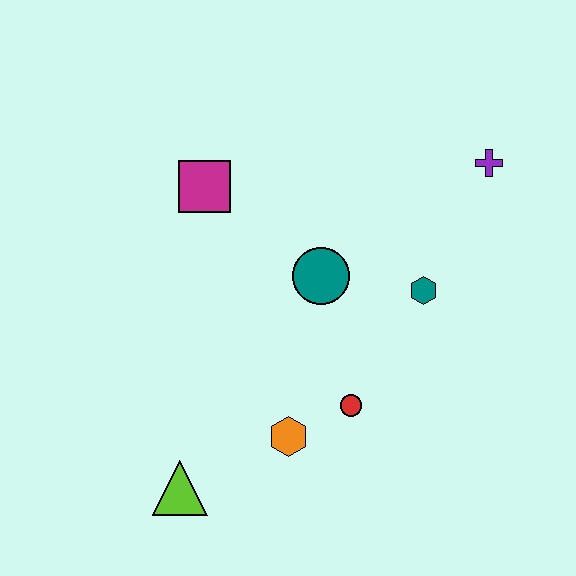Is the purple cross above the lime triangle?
Yes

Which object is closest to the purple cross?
The teal hexagon is closest to the purple cross.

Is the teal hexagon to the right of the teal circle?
Yes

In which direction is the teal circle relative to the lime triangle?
The teal circle is above the lime triangle.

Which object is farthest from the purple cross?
The lime triangle is farthest from the purple cross.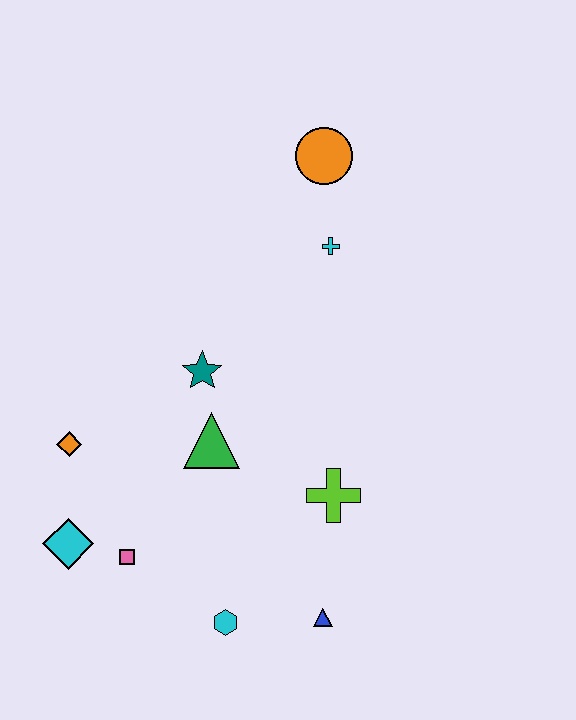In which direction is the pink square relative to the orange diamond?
The pink square is below the orange diamond.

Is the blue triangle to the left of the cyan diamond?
No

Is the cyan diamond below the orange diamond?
Yes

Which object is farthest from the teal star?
The blue triangle is farthest from the teal star.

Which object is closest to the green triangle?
The teal star is closest to the green triangle.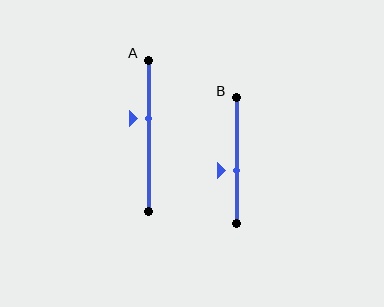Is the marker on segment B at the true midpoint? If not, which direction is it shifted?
No, the marker on segment B is shifted downward by about 8% of the segment length.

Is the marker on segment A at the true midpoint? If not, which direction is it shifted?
No, the marker on segment A is shifted upward by about 11% of the segment length.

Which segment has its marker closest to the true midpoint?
Segment B has its marker closest to the true midpoint.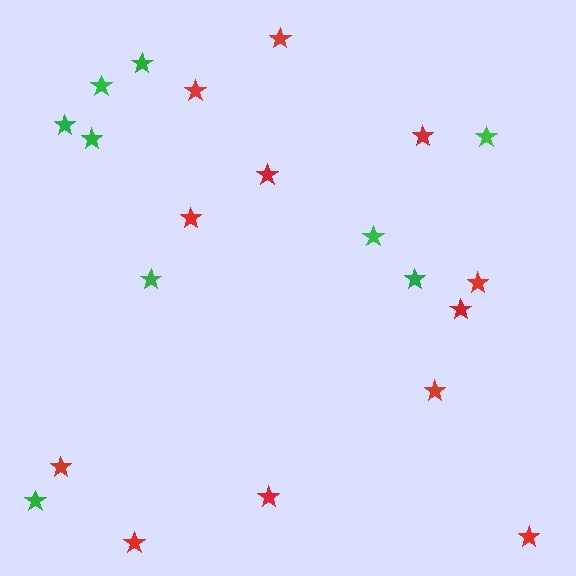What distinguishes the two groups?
There are 2 groups: one group of green stars (9) and one group of red stars (12).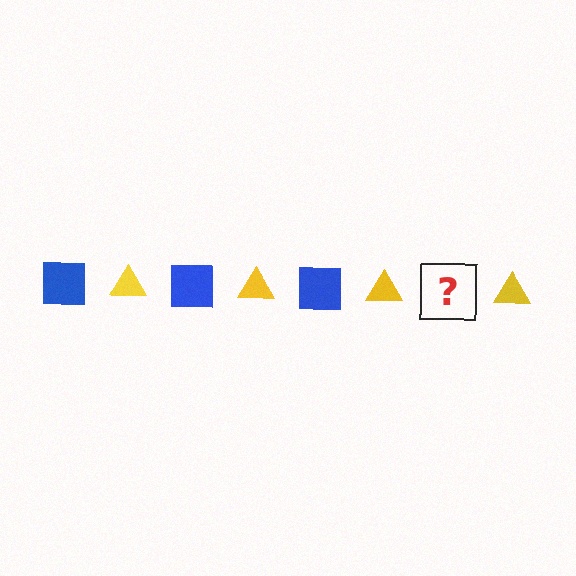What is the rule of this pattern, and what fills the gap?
The rule is that the pattern alternates between blue square and yellow triangle. The gap should be filled with a blue square.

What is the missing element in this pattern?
The missing element is a blue square.